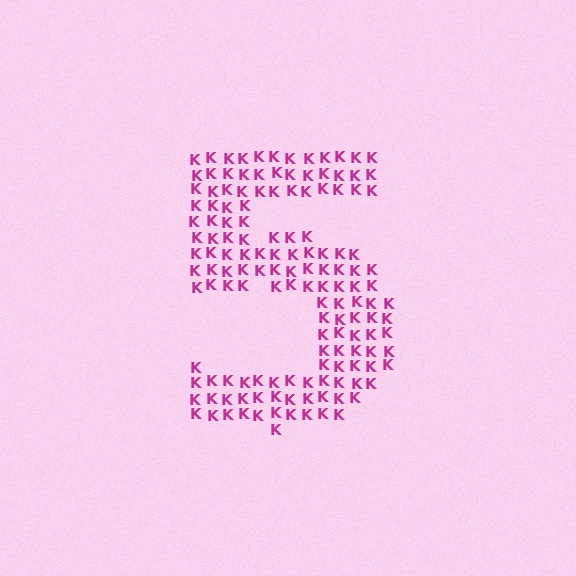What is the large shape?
The large shape is the digit 5.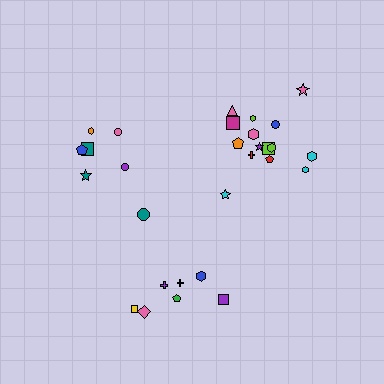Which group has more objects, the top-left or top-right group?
The top-right group.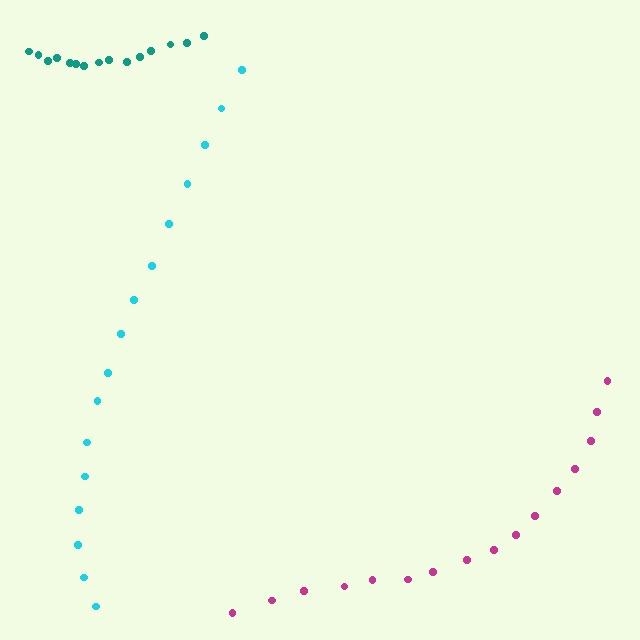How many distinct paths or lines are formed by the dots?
There are 3 distinct paths.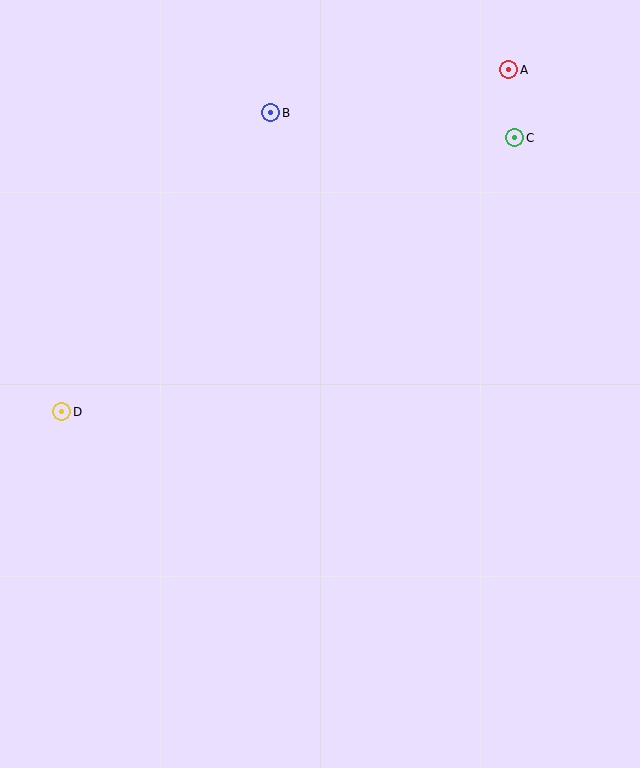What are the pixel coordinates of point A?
Point A is at (509, 70).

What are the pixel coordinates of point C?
Point C is at (515, 138).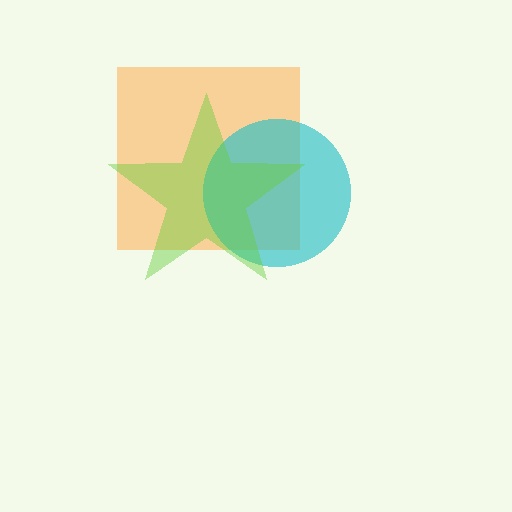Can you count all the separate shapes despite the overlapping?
Yes, there are 3 separate shapes.